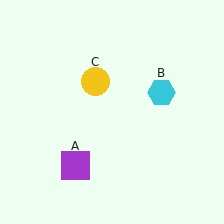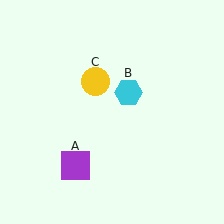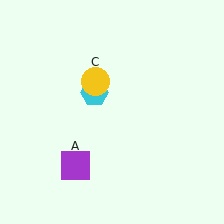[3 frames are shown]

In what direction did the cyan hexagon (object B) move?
The cyan hexagon (object B) moved left.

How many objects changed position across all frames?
1 object changed position: cyan hexagon (object B).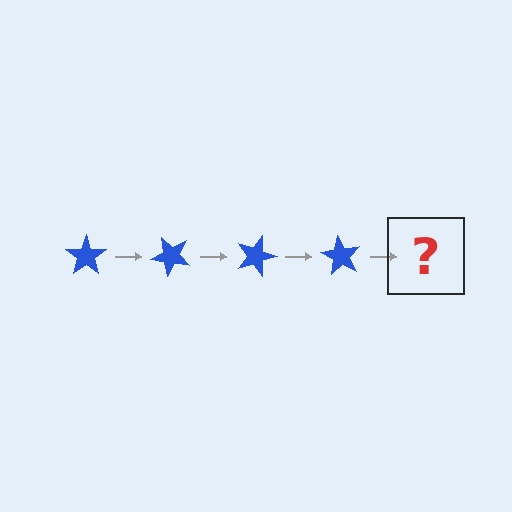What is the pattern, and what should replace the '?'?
The pattern is that the star rotates 45 degrees each step. The '?' should be a blue star rotated 180 degrees.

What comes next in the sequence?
The next element should be a blue star rotated 180 degrees.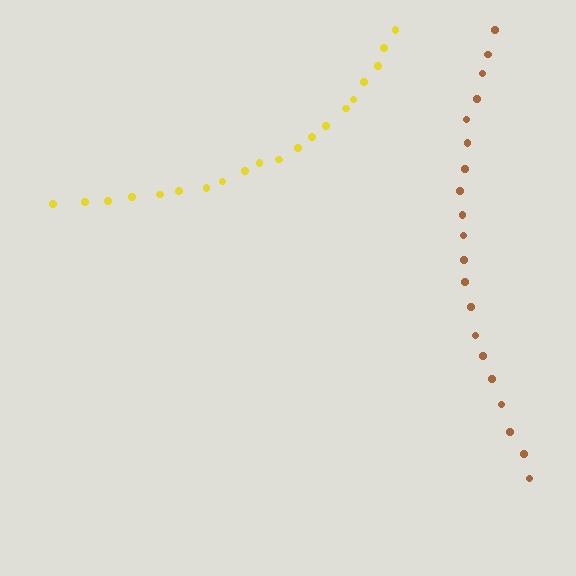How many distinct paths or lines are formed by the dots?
There are 2 distinct paths.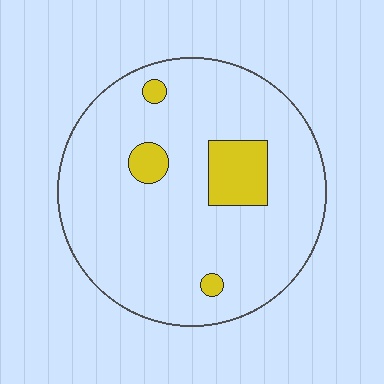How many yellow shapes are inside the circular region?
4.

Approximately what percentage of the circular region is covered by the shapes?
Approximately 10%.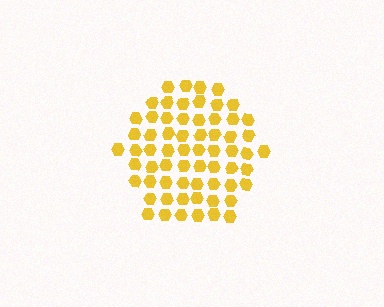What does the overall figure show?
The overall figure shows a hexagon.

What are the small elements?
The small elements are hexagons.